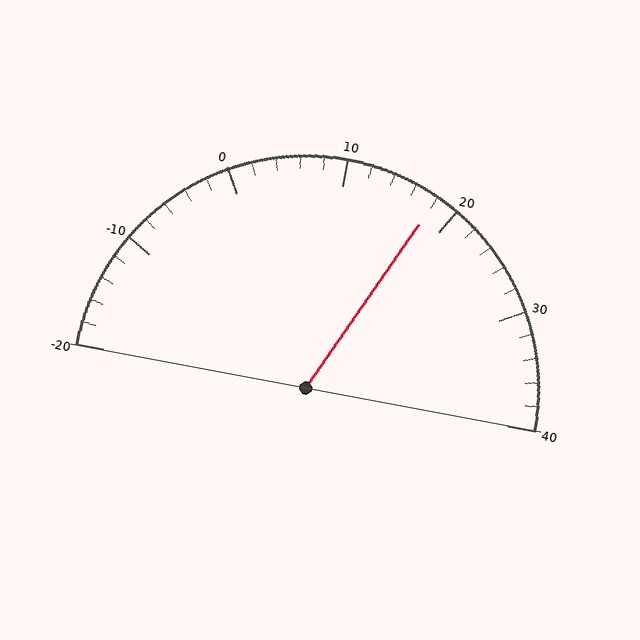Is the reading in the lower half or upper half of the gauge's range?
The reading is in the upper half of the range (-20 to 40).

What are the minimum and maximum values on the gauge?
The gauge ranges from -20 to 40.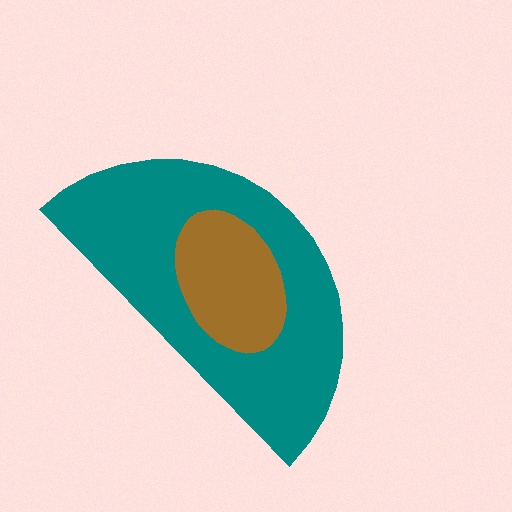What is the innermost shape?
The brown ellipse.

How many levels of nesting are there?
2.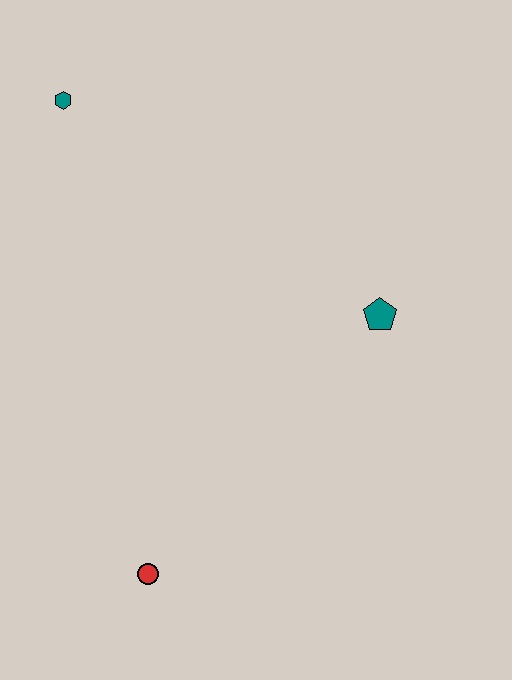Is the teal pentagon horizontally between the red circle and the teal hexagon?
No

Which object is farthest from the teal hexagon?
The red circle is farthest from the teal hexagon.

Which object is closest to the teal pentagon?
The red circle is closest to the teal pentagon.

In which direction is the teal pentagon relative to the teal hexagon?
The teal pentagon is to the right of the teal hexagon.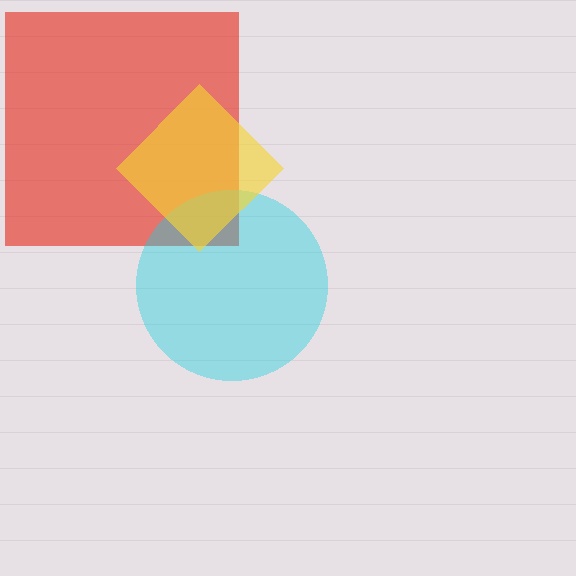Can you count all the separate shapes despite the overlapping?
Yes, there are 3 separate shapes.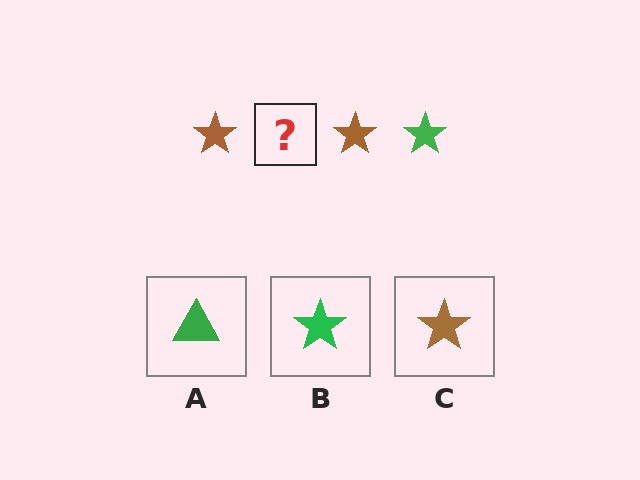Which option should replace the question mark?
Option B.